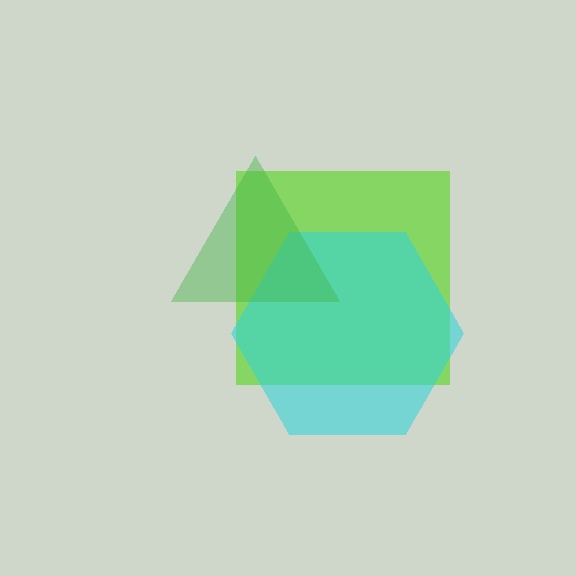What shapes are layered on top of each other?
The layered shapes are: a lime square, a cyan hexagon, a green triangle.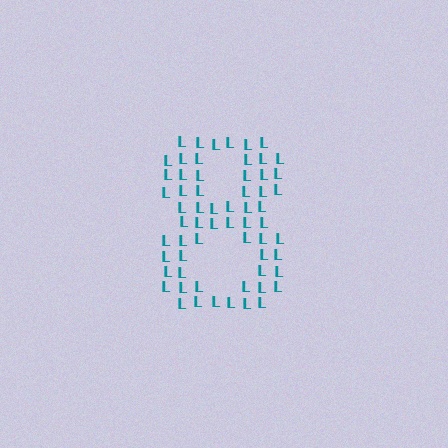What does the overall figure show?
The overall figure shows the digit 8.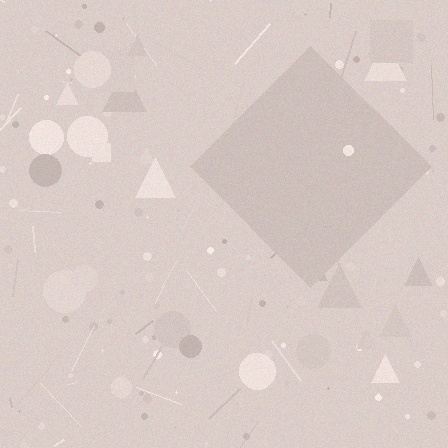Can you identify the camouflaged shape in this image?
The camouflaged shape is a diamond.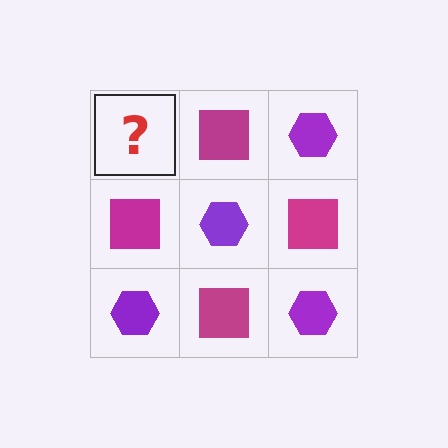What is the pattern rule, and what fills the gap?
The rule is that it alternates purple hexagon and magenta square in a checkerboard pattern. The gap should be filled with a purple hexagon.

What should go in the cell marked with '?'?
The missing cell should contain a purple hexagon.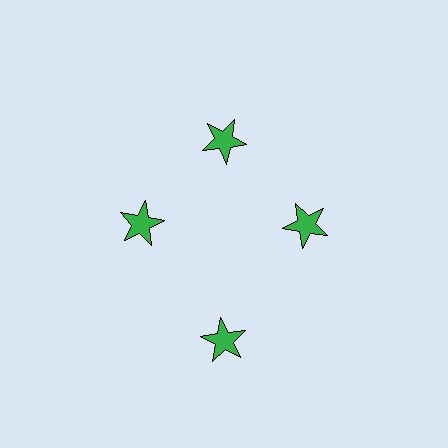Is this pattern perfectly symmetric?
No. The 4 green stars are arranged in a ring, but one element near the 6 o'clock position is pushed outward from the center, breaking the 4-fold rotational symmetry.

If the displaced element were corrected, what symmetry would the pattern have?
It would have 4-fold rotational symmetry — the pattern would map onto itself every 90 degrees.